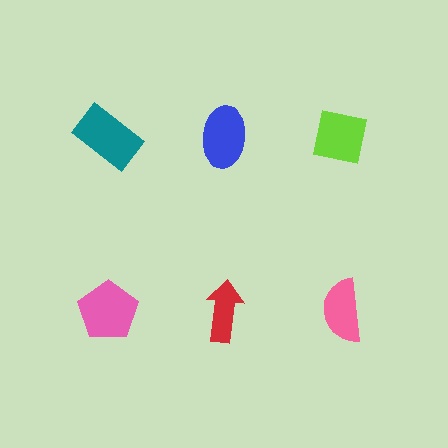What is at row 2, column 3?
A pink semicircle.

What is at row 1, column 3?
A lime square.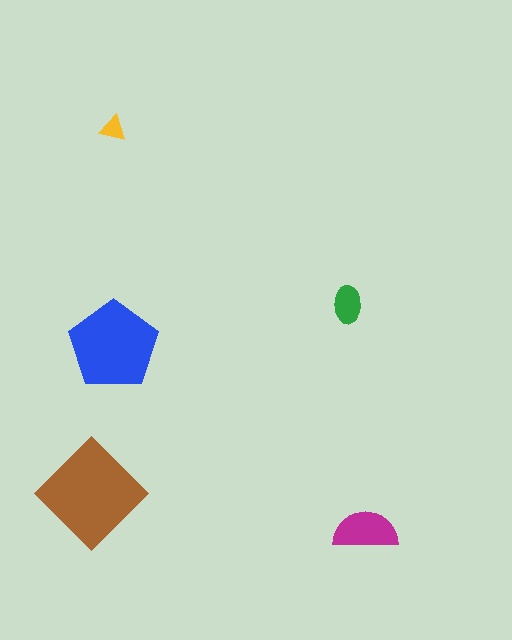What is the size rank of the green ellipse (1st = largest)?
4th.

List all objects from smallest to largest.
The yellow triangle, the green ellipse, the magenta semicircle, the blue pentagon, the brown diamond.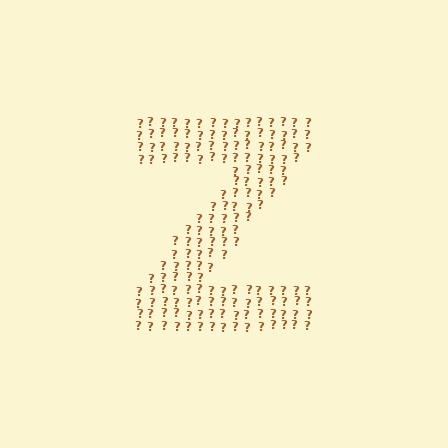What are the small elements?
The small elements are question marks.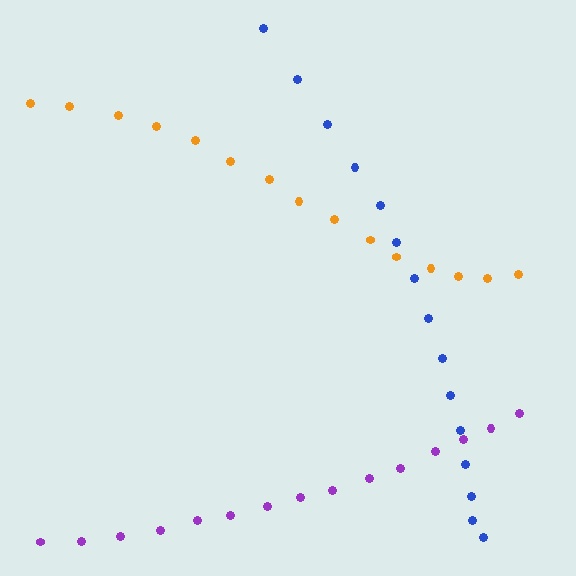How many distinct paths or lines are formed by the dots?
There are 3 distinct paths.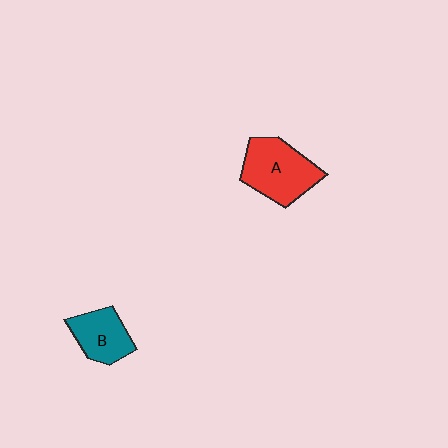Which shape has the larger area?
Shape A (red).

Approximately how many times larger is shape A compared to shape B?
Approximately 1.5 times.